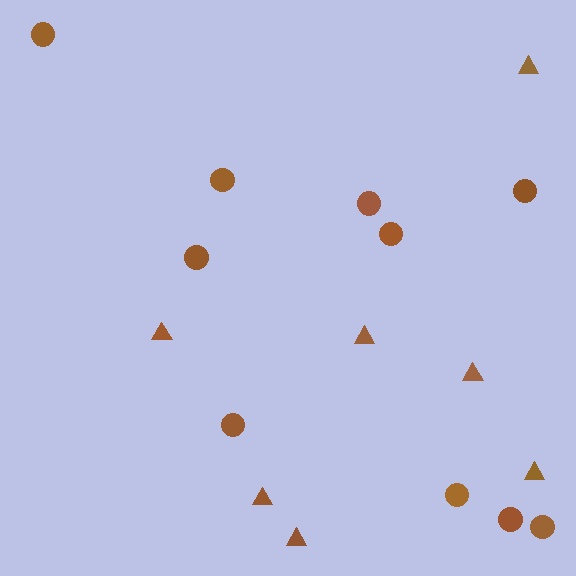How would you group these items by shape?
There are 2 groups: one group of triangles (7) and one group of circles (10).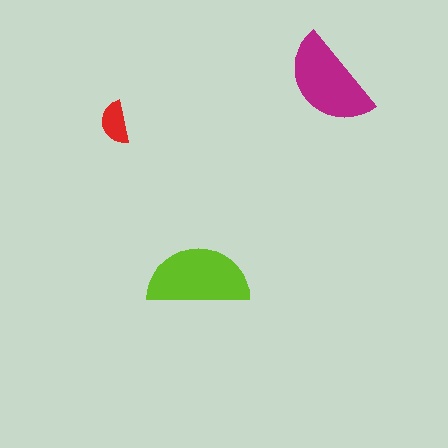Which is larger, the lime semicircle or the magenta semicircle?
The lime one.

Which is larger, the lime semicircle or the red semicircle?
The lime one.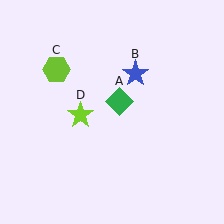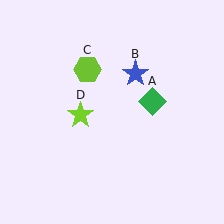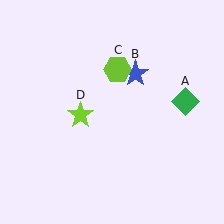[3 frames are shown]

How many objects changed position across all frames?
2 objects changed position: green diamond (object A), lime hexagon (object C).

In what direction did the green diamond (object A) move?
The green diamond (object A) moved right.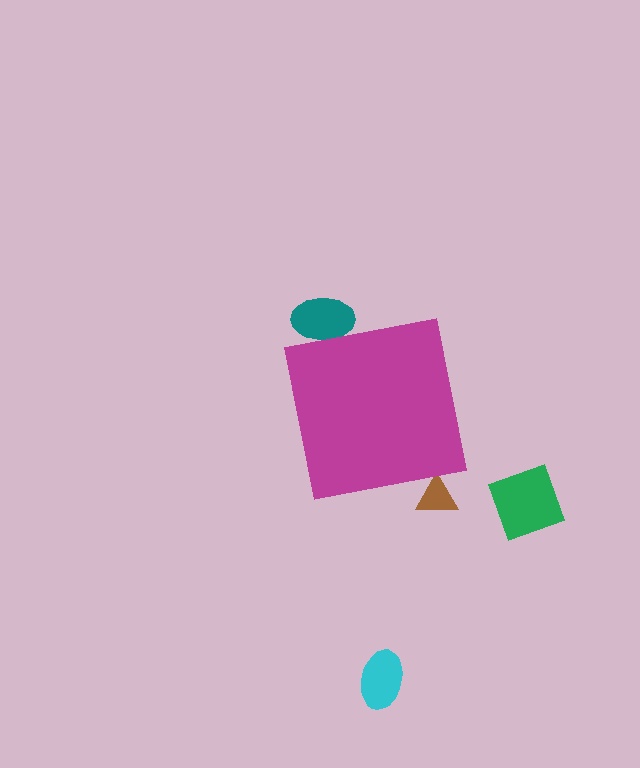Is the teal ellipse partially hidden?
Yes, the teal ellipse is partially hidden behind the magenta square.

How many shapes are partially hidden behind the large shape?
2 shapes are partially hidden.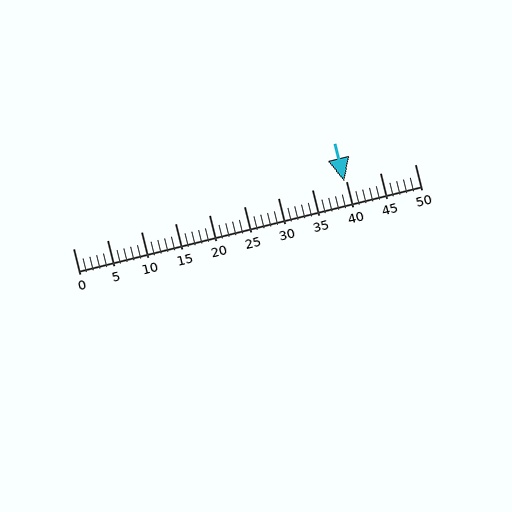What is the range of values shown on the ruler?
The ruler shows values from 0 to 50.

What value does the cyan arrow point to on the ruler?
The cyan arrow points to approximately 40.